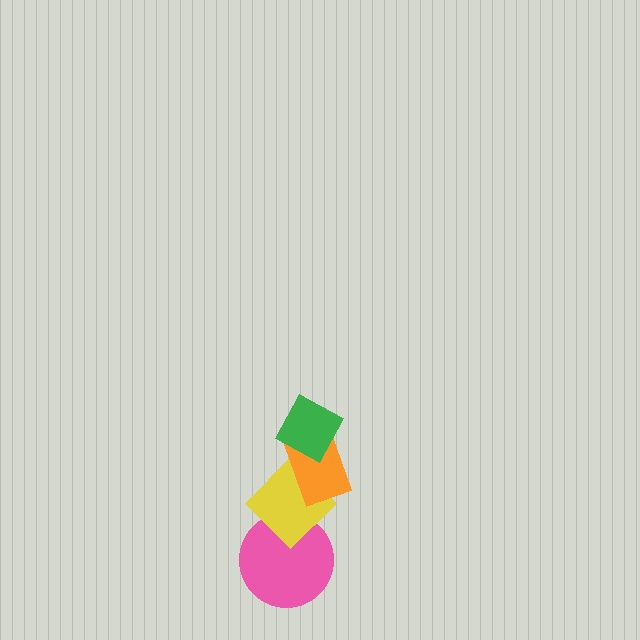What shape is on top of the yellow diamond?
The orange rectangle is on top of the yellow diamond.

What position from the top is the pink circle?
The pink circle is 4th from the top.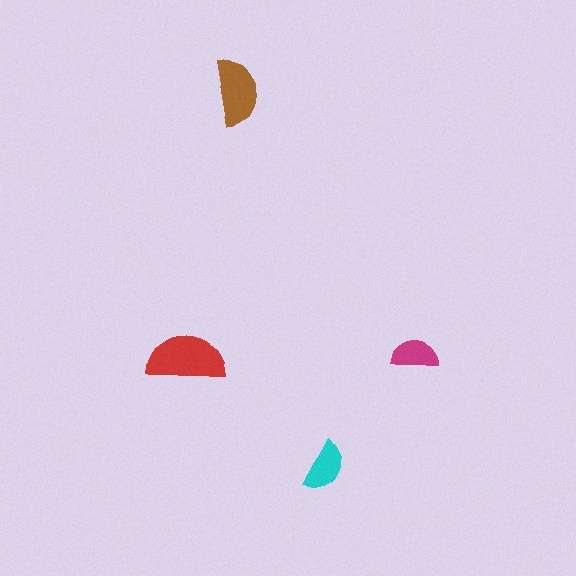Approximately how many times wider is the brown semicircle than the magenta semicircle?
About 1.5 times wider.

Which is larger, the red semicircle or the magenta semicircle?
The red one.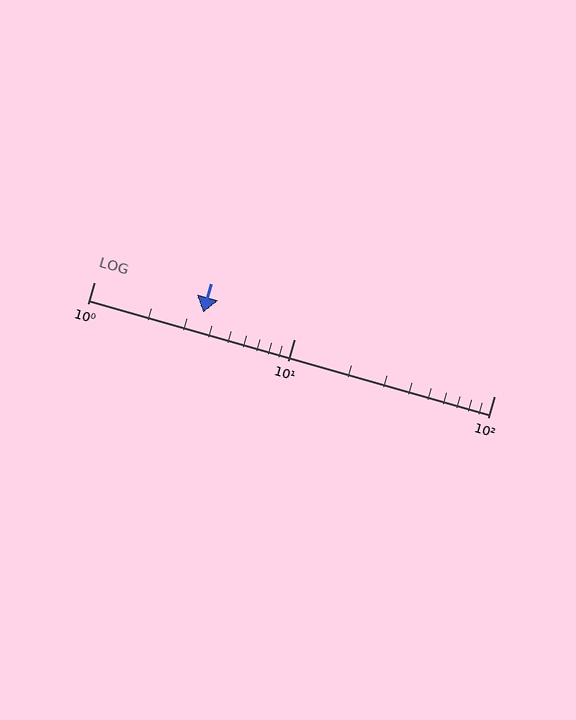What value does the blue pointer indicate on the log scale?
The pointer indicates approximately 3.5.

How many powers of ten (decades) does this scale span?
The scale spans 2 decades, from 1 to 100.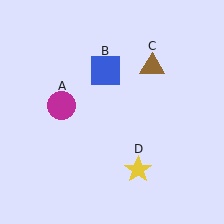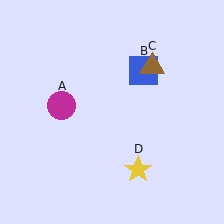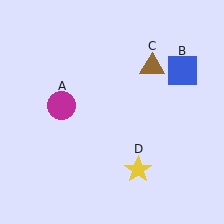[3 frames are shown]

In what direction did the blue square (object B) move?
The blue square (object B) moved right.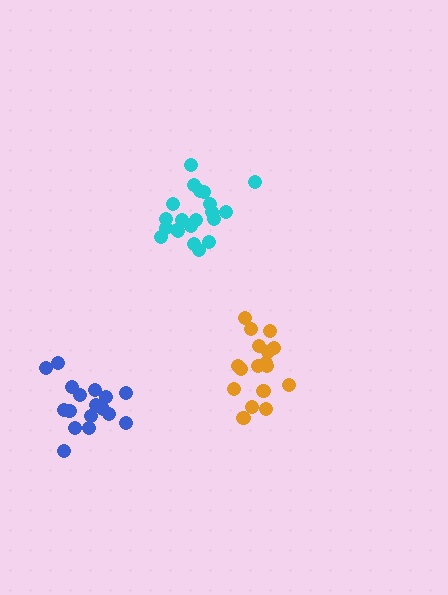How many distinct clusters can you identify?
There are 3 distinct clusters.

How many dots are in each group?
Group 1: 21 dots, Group 2: 18 dots, Group 3: 17 dots (56 total).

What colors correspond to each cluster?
The clusters are colored: cyan, blue, orange.